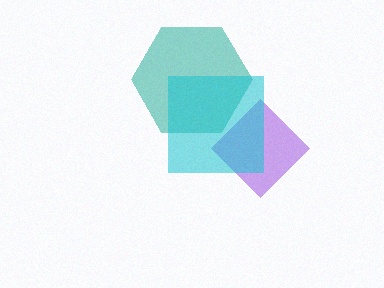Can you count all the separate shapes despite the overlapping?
Yes, there are 3 separate shapes.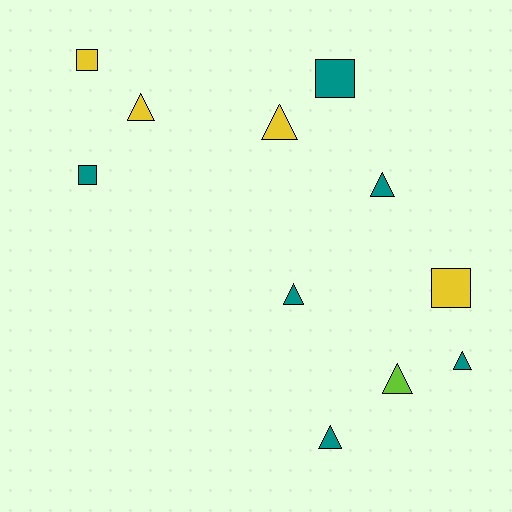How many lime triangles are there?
There is 1 lime triangle.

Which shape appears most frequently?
Triangle, with 7 objects.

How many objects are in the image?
There are 11 objects.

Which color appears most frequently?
Teal, with 6 objects.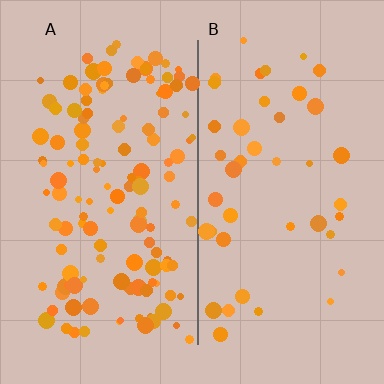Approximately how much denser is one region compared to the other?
Approximately 2.9× — region A over region B.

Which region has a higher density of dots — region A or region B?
A (the left).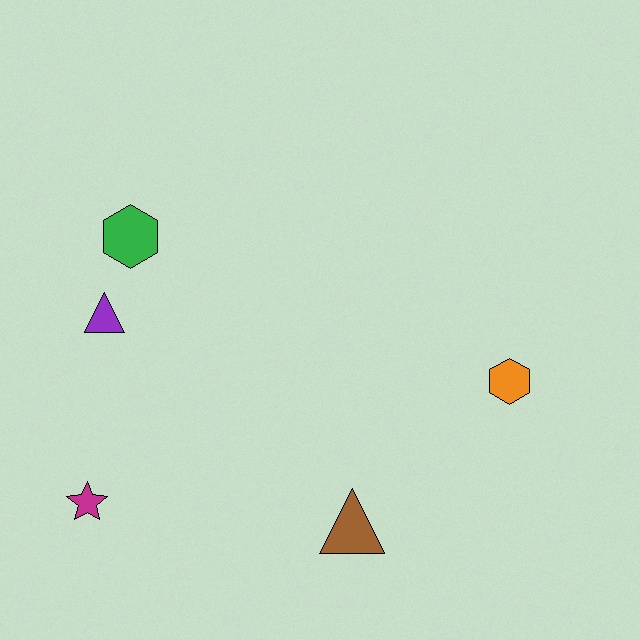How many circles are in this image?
There are no circles.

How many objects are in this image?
There are 5 objects.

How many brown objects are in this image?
There is 1 brown object.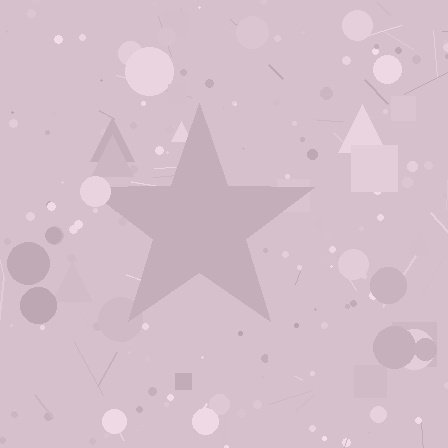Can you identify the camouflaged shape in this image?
The camouflaged shape is a star.